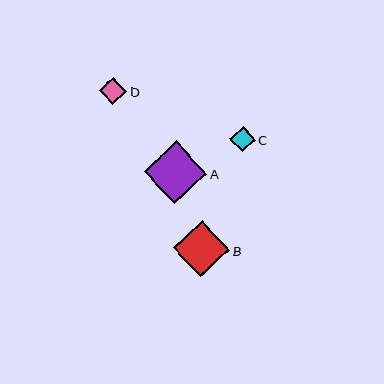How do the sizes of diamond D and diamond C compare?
Diamond D and diamond C are approximately the same size.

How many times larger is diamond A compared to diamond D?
Diamond A is approximately 2.3 times the size of diamond D.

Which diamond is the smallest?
Diamond C is the smallest with a size of approximately 25 pixels.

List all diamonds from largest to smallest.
From largest to smallest: A, B, D, C.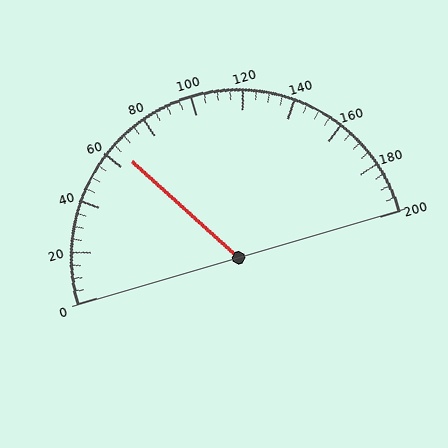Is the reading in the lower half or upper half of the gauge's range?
The reading is in the lower half of the range (0 to 200).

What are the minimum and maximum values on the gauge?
The gauge ranges from 0 to 200.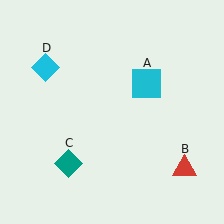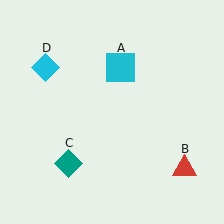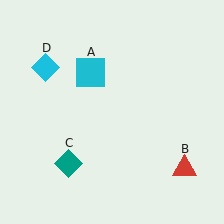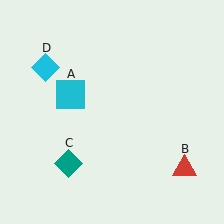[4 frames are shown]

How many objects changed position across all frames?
1 object changed position: cyan square (object A).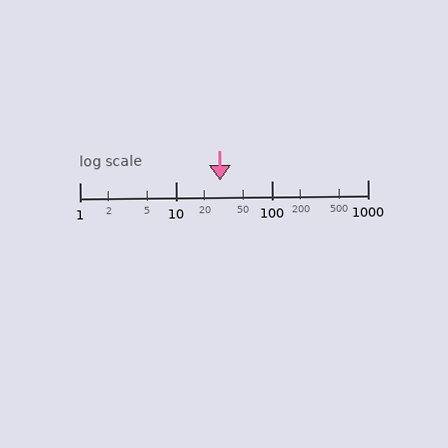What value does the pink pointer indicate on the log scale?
The pointer indicates approximately 29.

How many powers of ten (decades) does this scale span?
The scale spans 3 decades, from 1 to 1000.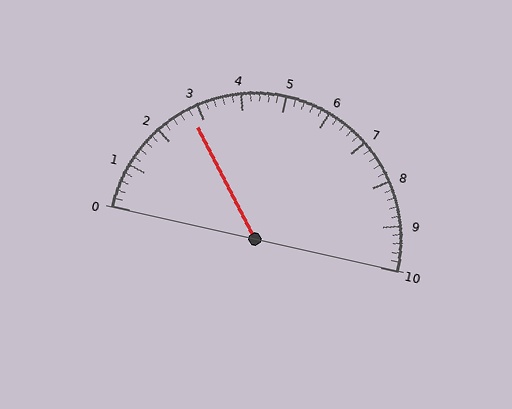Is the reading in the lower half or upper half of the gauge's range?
The reading is in the lower half of the range (0 to 10).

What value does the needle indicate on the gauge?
The needle indicates approximately 2.8.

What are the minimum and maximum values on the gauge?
The gauge ranges from 0 to 10.